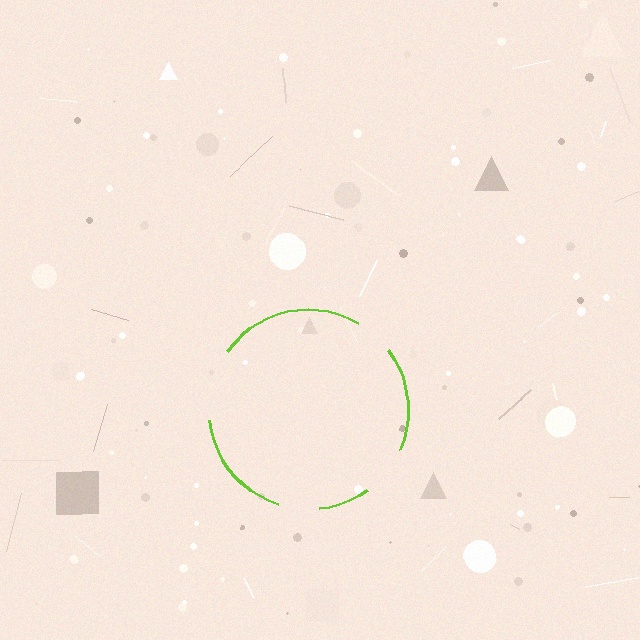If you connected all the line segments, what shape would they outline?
They would outline a circle.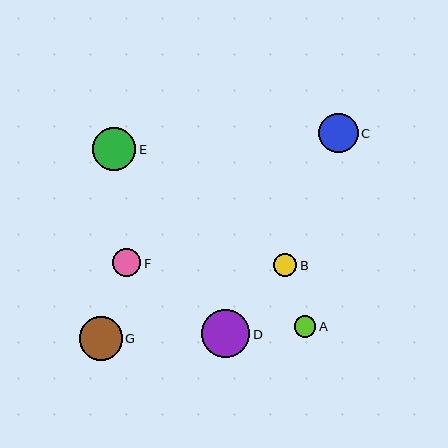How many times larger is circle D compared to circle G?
Circle D is approximately 1.1 times the size of circle G.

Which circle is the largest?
Circle D is the largest with a size of approximately 48 pixels.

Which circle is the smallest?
Circle A is the smallest with a size of approximately 21 pixels.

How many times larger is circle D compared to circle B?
Circle D is approximately 2.1 times the size of circle B.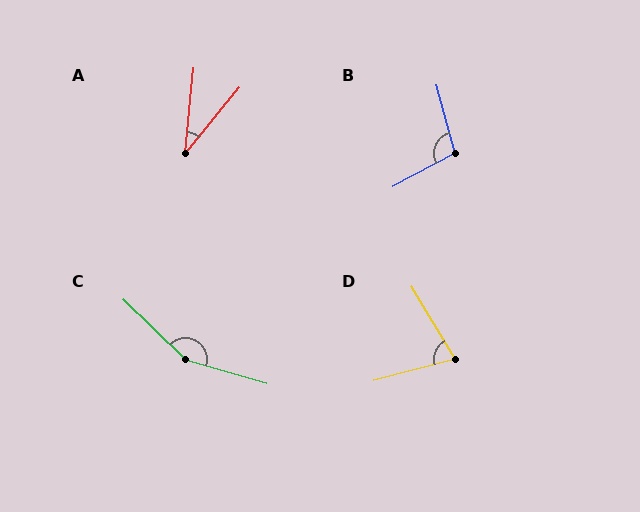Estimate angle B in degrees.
Approximately 103 degrees.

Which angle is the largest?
C, at approximately 152 degrees.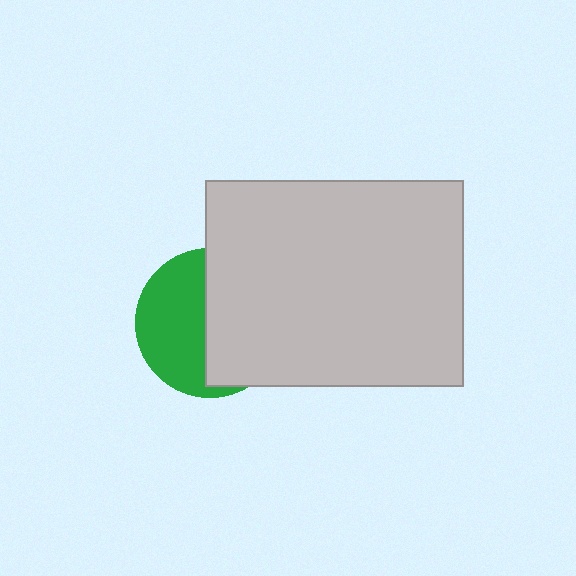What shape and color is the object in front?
The object in front is a light gray rectangle.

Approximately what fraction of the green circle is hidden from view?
Roughly 52% of the green circle is hidden behind the light gray rectangle.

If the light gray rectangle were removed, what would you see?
You would see the complete green circle.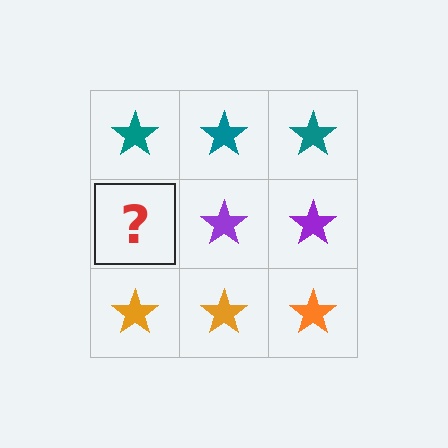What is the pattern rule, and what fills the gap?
The rule is that each row has a consistent color. The gap should be filled with a purple star.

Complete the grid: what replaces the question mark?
The question mark should be replaced with a purple star.